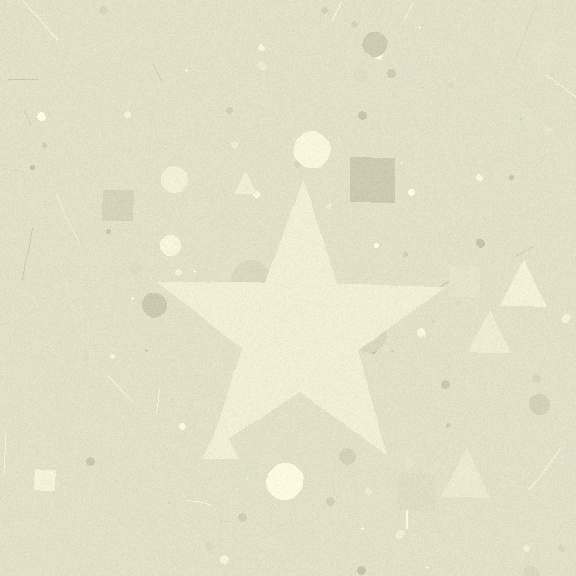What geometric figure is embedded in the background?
A star is embedded in the background.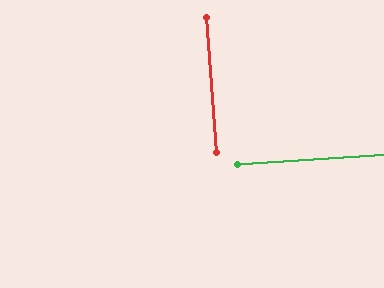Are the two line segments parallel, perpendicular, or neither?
Perpendicular — they meet at approximately 90°.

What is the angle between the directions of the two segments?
Approximately 90 degrees.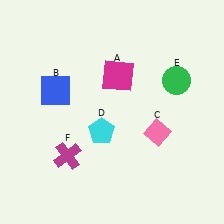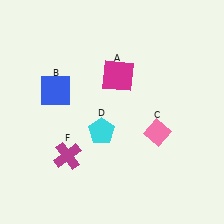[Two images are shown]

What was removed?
The green circle (E) was removed in Image 2.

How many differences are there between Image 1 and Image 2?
There is 1 difference between the two images.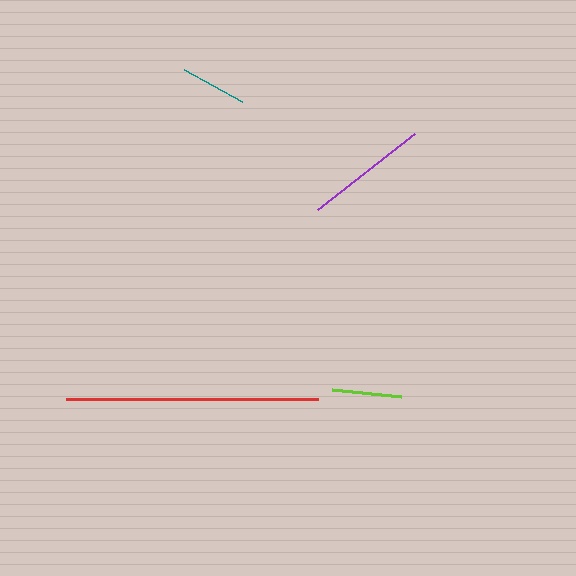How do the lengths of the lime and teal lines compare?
The lime and teal lines are approximately the same length.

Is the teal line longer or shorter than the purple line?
The purple line is longer than the teal line.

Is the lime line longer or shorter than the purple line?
The purple line is longer than the lime line.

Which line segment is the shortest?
The teal line is the shortest at approximately 66 pixels.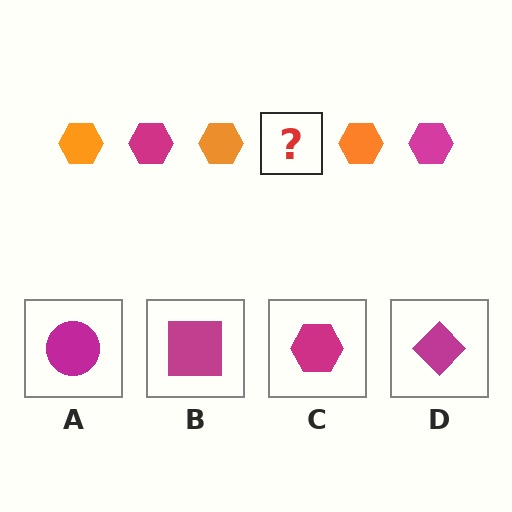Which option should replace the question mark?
Option C.